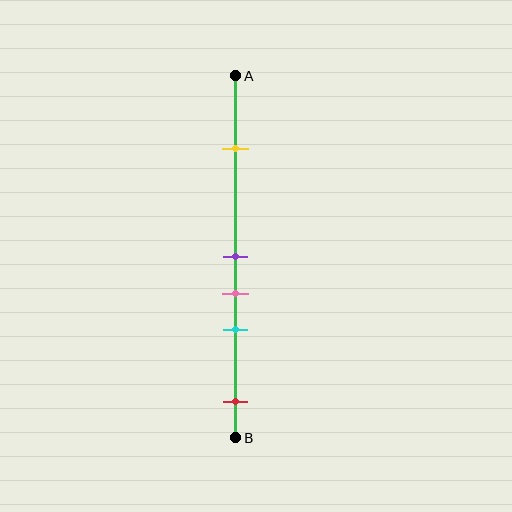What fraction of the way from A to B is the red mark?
The red mark is approximately 90% (0.9) of the way from A to B.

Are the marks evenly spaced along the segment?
No, the marks are not evenly spaced.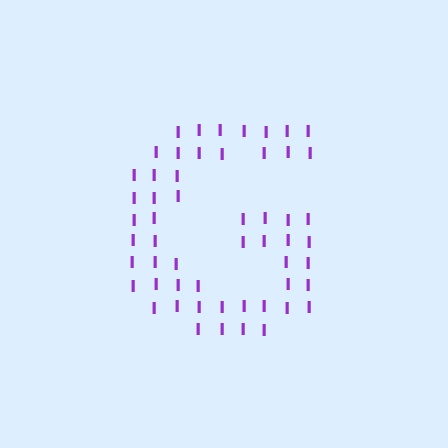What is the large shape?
The large shape is the letter G.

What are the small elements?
The small elements are letter I's.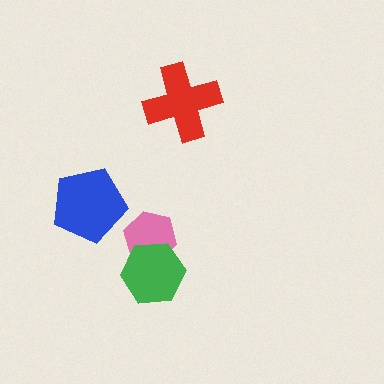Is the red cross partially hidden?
No, no other shape covers it.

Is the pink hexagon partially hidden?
Yes, it is partially covered by another shape.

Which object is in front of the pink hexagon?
The green hexagon is in front of the pink hexagon.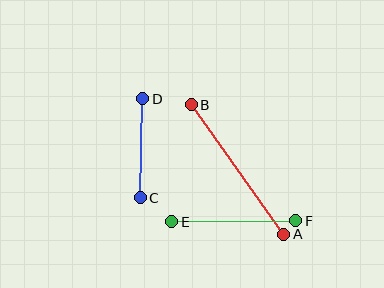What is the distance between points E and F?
The distance is approximately 124 pixels.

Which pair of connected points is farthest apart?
Points A and B are farthest apart.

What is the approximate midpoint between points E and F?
The midpoint is at approximately (234, 221) pixels.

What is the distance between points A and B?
The distance is approximately 159 pixels.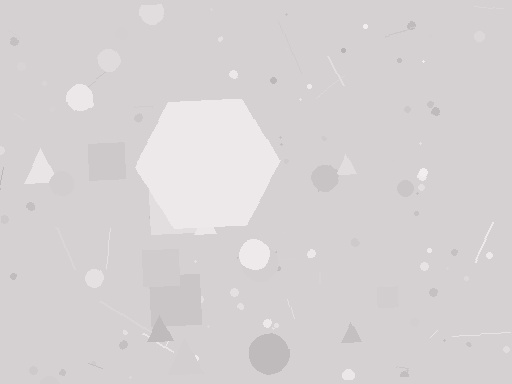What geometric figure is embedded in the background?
A hexagon is embedded in the background.